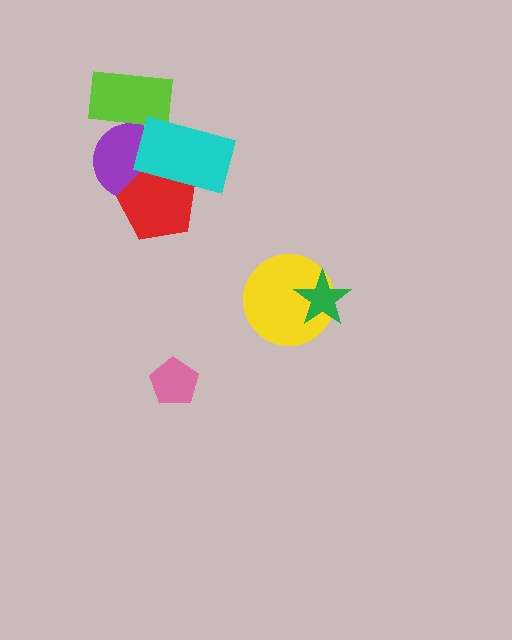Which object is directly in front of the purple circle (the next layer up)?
The lime rectangle is directly in front of the purple circle.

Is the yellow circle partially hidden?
Yes, it is partially covered by another shape.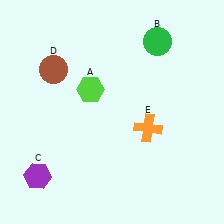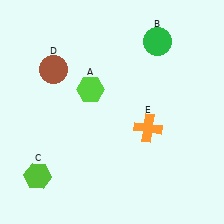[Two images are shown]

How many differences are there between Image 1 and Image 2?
There is 1 difference between the two images.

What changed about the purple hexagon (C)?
In Image 1, C is purple. In Image 2, it changed to lime.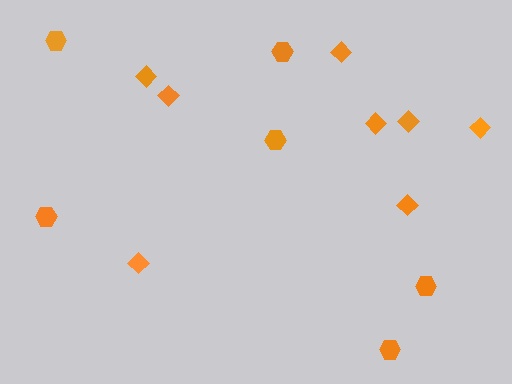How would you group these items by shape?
There are 2 groups: one group of hexagons (6) and one group of diamonds (8).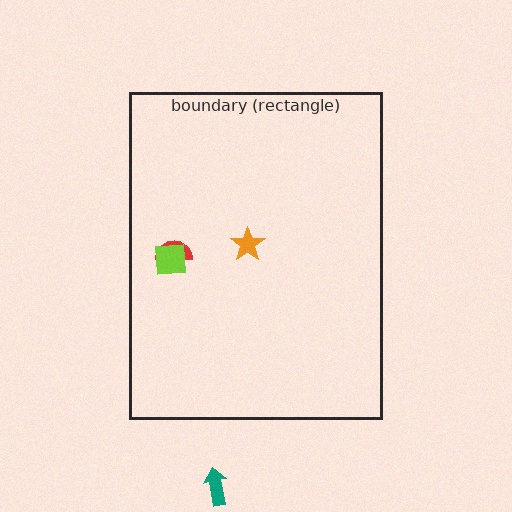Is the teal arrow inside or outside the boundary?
Outside.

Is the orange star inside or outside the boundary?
Inside.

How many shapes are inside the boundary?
3 inside, 1 outside.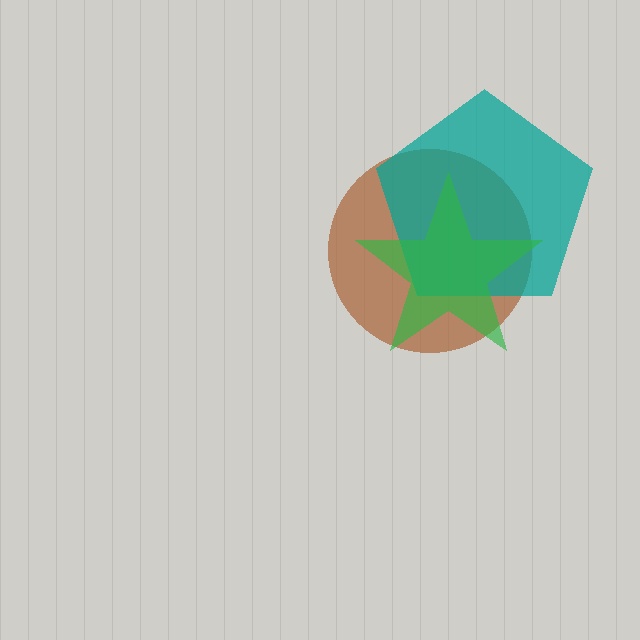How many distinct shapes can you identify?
There are 3 distinct shapes: a brown circle, a teal pentagon, a green star.